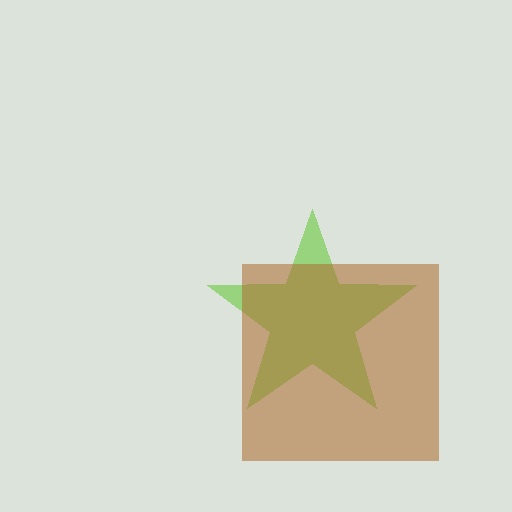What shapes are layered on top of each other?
The layered shapes are: a lime star, a brown square.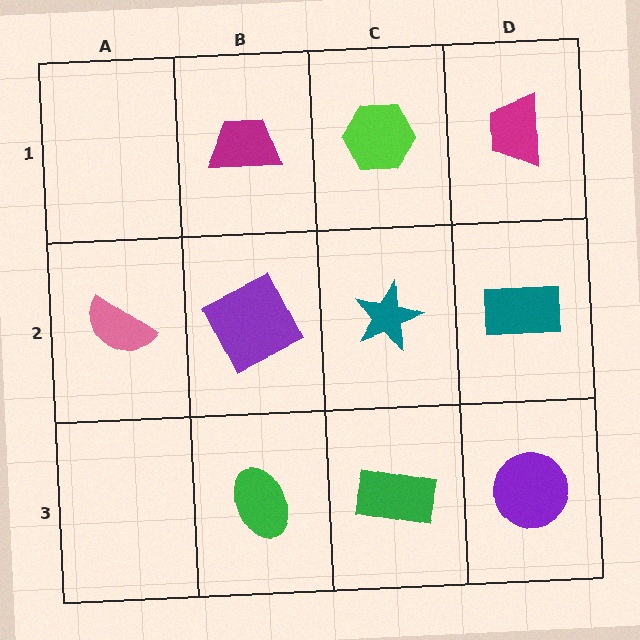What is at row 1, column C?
A lime hexagon.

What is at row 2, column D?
A teal rectangle.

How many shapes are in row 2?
4 shapes.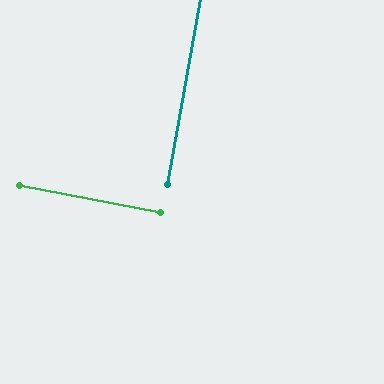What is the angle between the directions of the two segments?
Approximately 89 degrees.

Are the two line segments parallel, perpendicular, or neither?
Perpendicular — they meet at approximately 89°.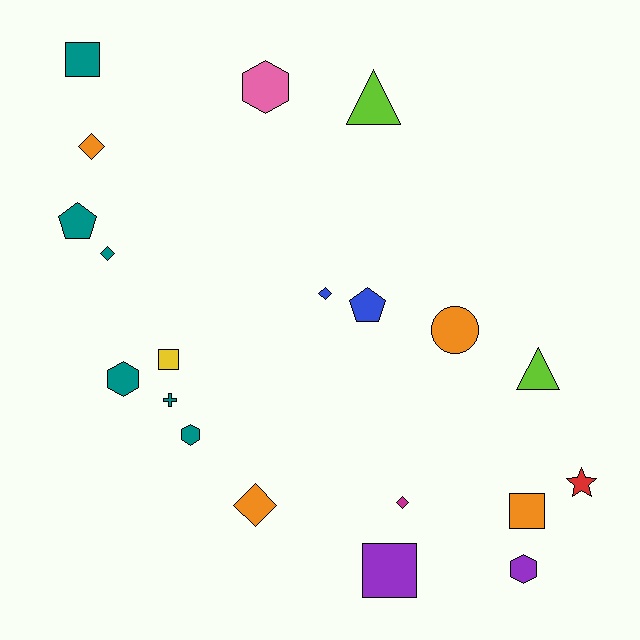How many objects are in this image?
There are 20 objects.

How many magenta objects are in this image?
There is 1 magenta object.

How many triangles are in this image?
There are 2 triangles.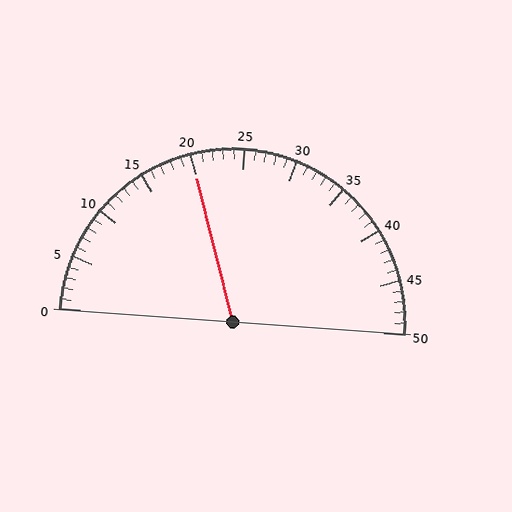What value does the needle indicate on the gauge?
The needle indicates approximately 20.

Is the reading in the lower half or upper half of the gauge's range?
The reading is in the lower half of the range (0 to 50).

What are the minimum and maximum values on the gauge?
The gauge ranges from 0 to 50.